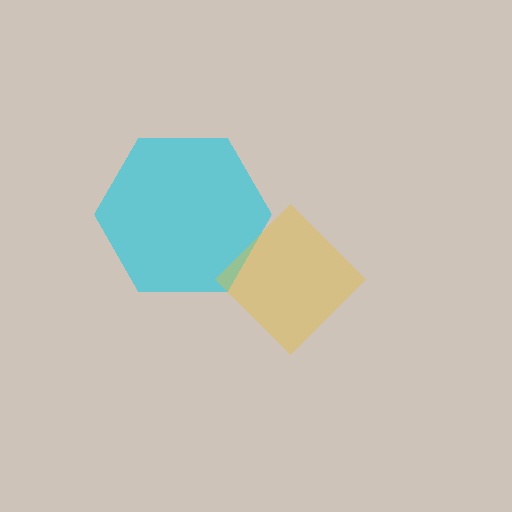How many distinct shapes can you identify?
There are 2 distinct shapes: a cyan hexagon, a yellow diamond.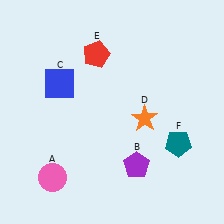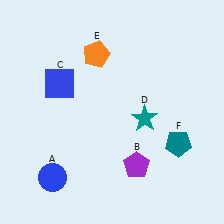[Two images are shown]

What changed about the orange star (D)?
In Image 1, D is orange. In Image 2, it changed to teal.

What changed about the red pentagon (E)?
In Image 1, E is red. In Image 2, it changed to orange.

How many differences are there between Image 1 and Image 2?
There are 3 differences between the two images.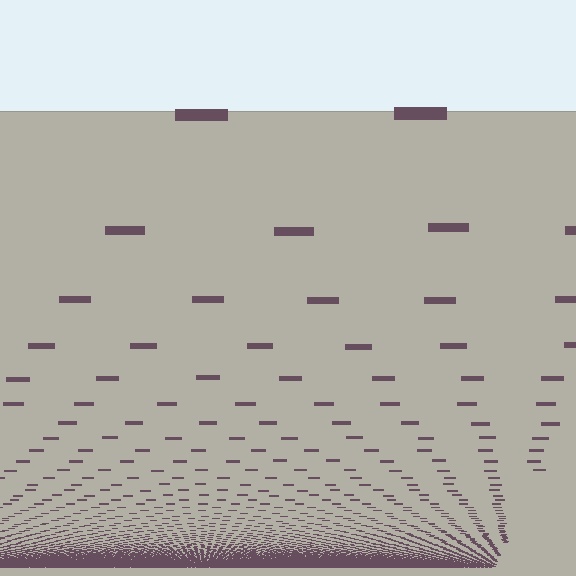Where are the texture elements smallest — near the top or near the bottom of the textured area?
Near the bottom.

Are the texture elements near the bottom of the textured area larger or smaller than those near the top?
Smaller. The gradient is inverted — elements near the bottom are smaller and denser.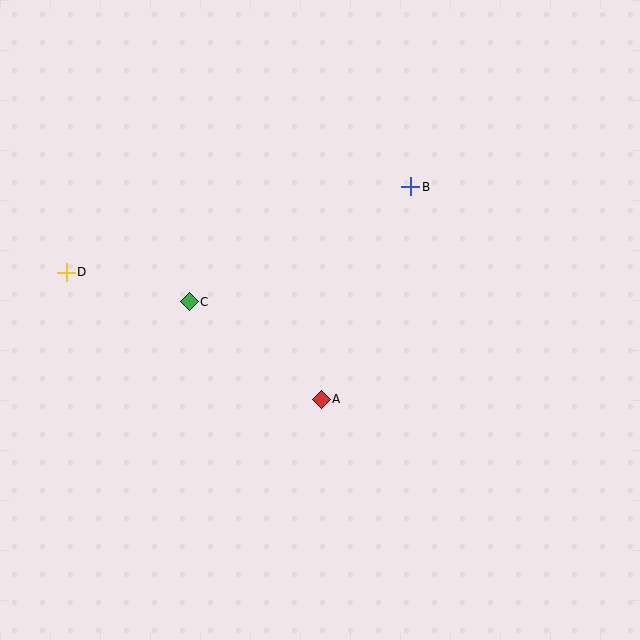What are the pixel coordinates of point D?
Point D is at (66, 272).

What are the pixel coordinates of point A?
Point A is at (321, 399).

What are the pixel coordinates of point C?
Point C is at (189, 302).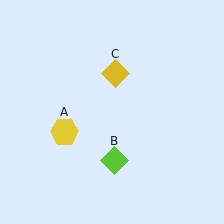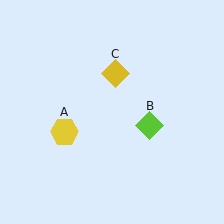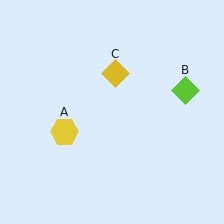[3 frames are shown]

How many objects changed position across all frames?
1 object changed position: lime diamond (object B).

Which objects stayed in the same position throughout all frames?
Yellow hexagon (object A) and yellow diamond (object C) remained stationary.